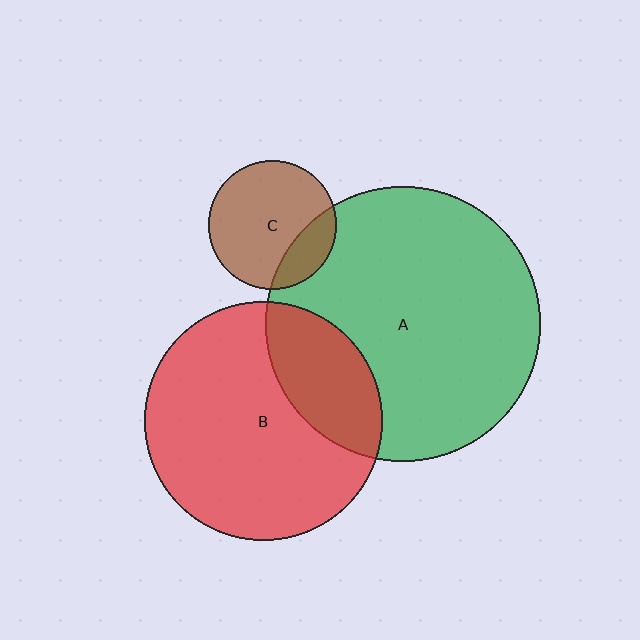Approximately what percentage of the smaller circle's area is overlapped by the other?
Approximately 25%.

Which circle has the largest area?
Circle A (green).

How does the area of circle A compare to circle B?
Approximately 1.3 times.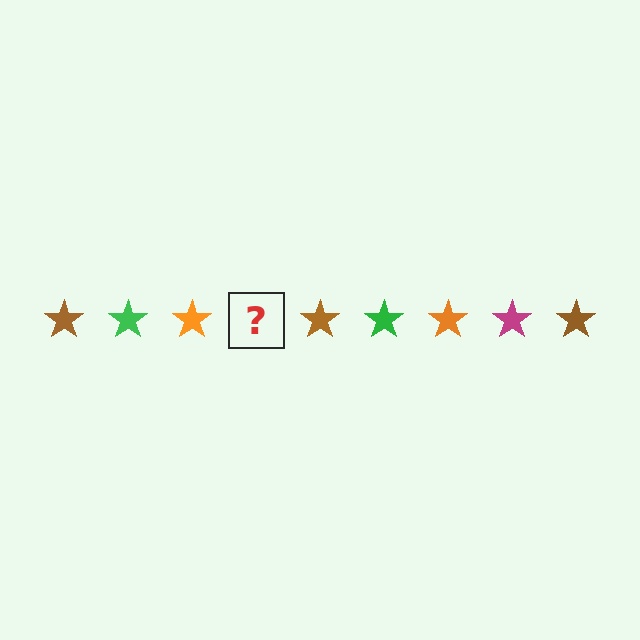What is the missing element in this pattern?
The missing element is a magenta star.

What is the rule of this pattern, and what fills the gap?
The rule is that the pattern cycles through brown, green, orange, magenta stars. The gap should be filled with a magenta star.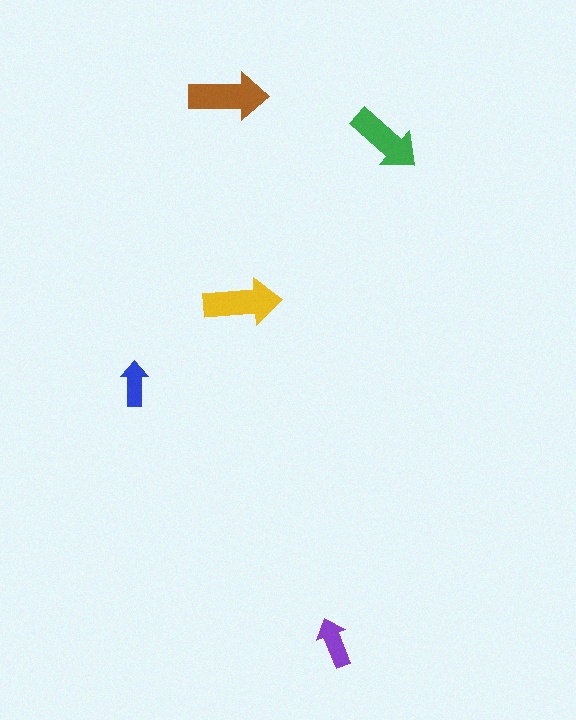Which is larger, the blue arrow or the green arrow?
The green one.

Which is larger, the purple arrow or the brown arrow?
The brown one.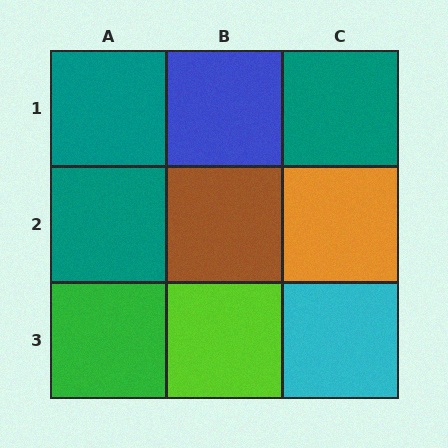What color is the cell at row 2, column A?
Teal.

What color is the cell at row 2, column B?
Brown.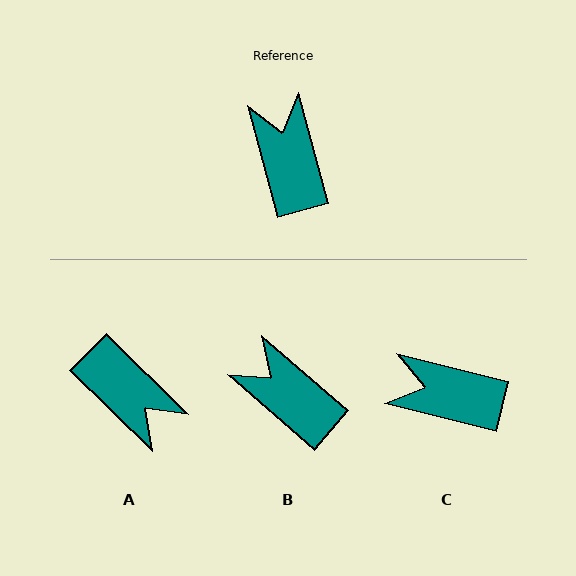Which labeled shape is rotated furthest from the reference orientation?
A, about 149 degrees away.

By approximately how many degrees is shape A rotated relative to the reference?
Approximately 149 degrees clockwise.